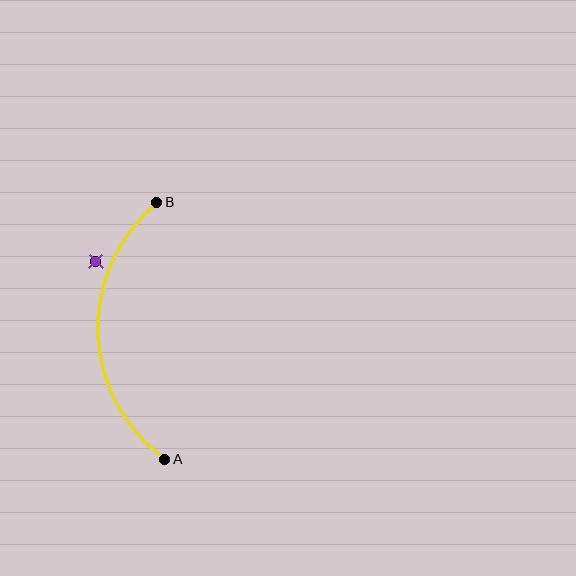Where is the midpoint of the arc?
The arc midpoint is the point on the curve farthest from the straight line joining A and B. It sits to the left of that line.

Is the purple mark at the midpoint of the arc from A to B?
No — the purple mark does not lie on the arc at all. It sits slightly outside the curve.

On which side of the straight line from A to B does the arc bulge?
The arc bulges to the left of the straight line connecting A and B.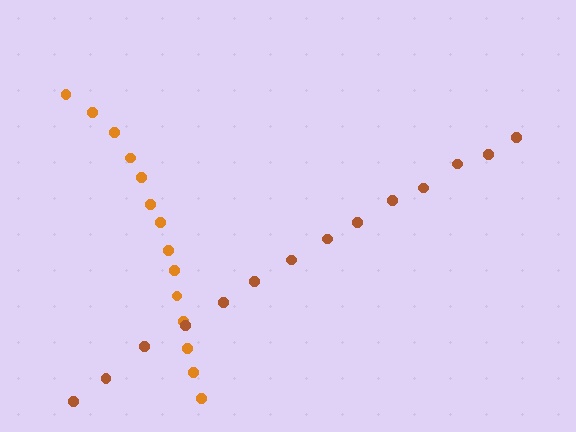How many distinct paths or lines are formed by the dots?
There are 2 distinct paths.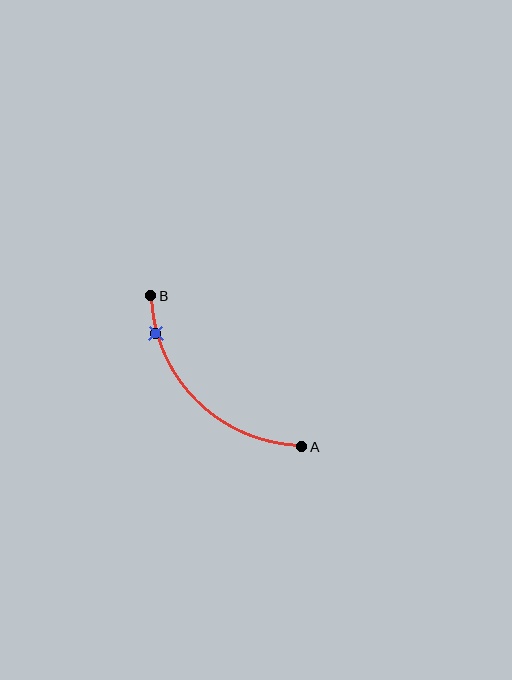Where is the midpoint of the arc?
The arc midpoint is the point on the curve farthest from the straight line joining A and B. It sits below and to the left of that line.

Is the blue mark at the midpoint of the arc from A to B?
No. The blue mark lies on the arc but is closer to endpoint B. The arc midpoint would be at the point on the curve equidistant along the arc from both A and B.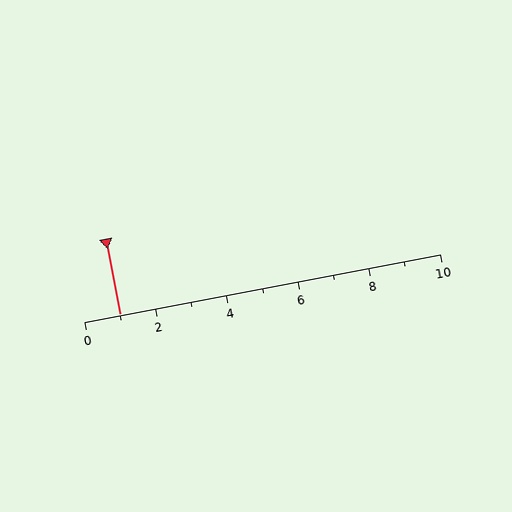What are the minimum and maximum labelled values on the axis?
The axis runs from 0 to 10.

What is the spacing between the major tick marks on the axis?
The major ticks are spaced 2 apart.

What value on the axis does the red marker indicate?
The marker indicates approximately 1.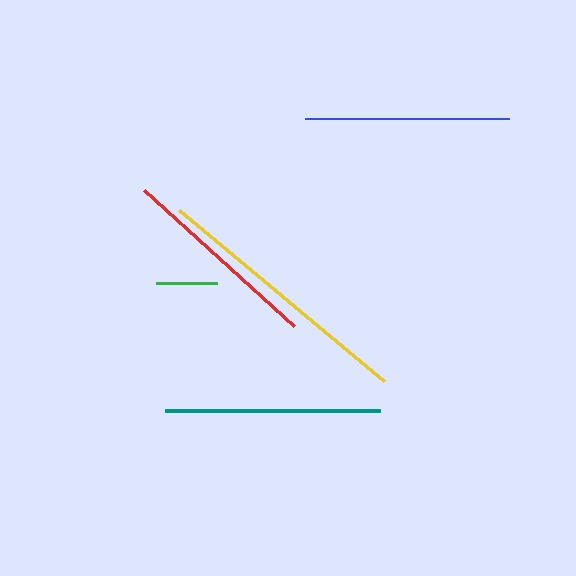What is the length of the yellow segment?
The yellow segment is approximately 267 pixels long.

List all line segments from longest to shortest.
From longest to shortest: yellow, teal, blue, red, green.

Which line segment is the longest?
The yellow line is the longest at approximately 267 pixels.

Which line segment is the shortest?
The green line is the shortest at approximately 61 pixels.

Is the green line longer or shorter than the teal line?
The teal line is longer than the green line.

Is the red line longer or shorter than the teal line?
The teal line is longer than the red line.